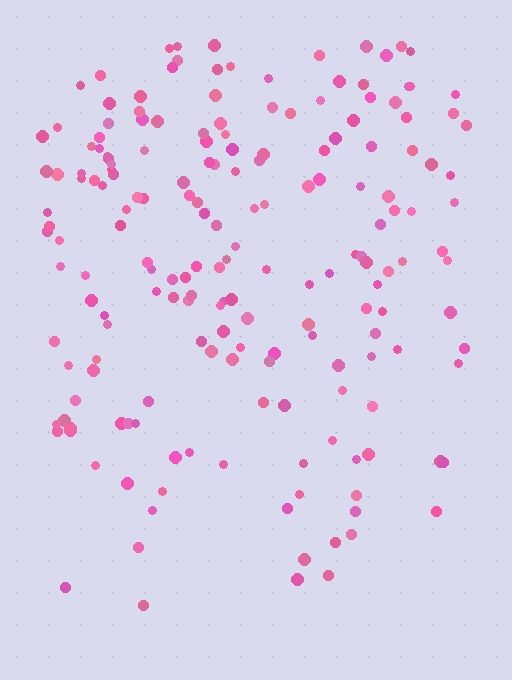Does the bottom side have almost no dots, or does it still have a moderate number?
Still a moderate number, just noticeably fewer than the top.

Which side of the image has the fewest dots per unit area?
The bottom.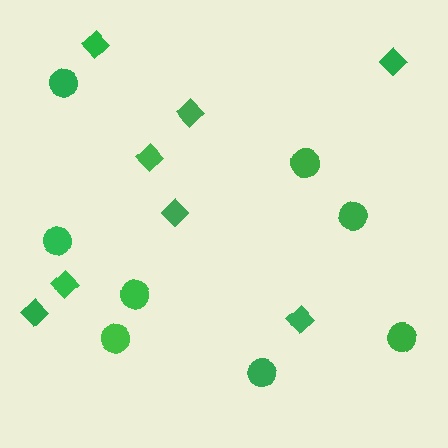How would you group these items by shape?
There are 2 groups: one group of diamonds (8) and one group of circles (8).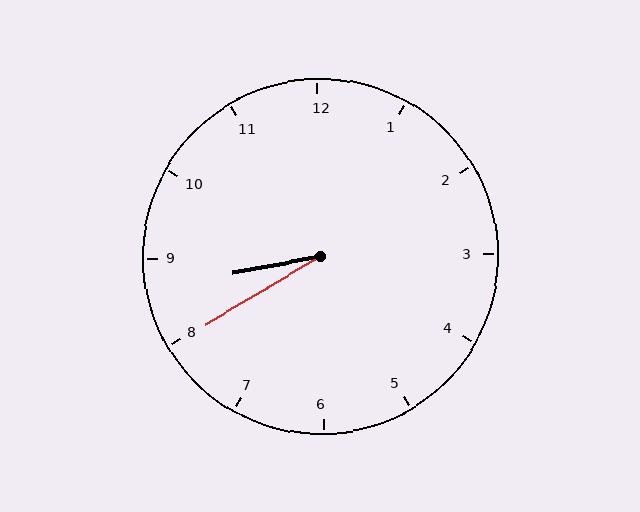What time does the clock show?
8:40.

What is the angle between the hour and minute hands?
Approximately 20 degrees.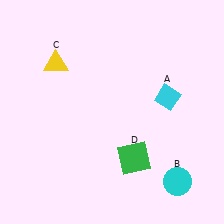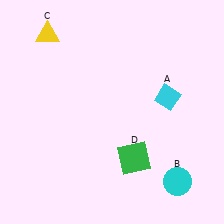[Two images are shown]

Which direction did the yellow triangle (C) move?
The yellow triangle (C) moved up.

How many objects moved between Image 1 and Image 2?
1 object moved between the two images.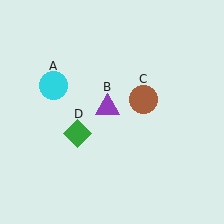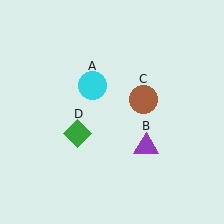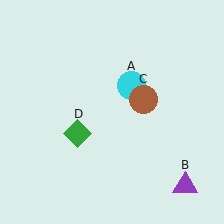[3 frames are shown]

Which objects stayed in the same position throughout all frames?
Brown circle (object C) and green diamond (object D) remained stationary.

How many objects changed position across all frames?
2 objects changed position: cyan circle (object A), purple triangle (object B).